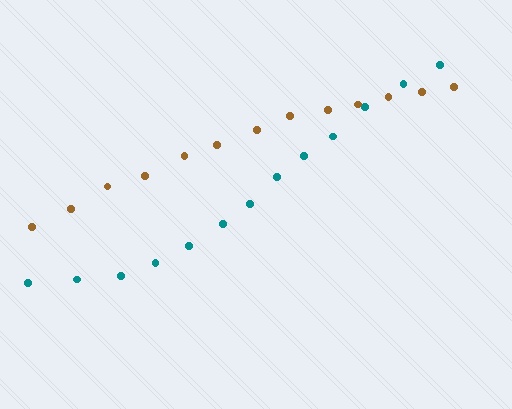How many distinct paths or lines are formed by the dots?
There are 2 distinct paths.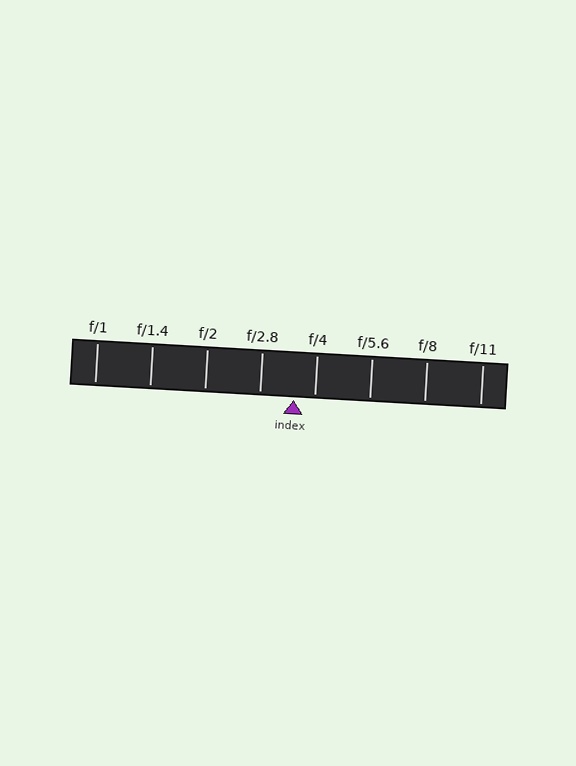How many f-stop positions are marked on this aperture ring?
There are 8 f-stop positions marked.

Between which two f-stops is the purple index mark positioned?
The index mark is between f/2.8 and f/4.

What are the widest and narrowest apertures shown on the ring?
The widest aperture shown is f/1 and the narrowest is f/11.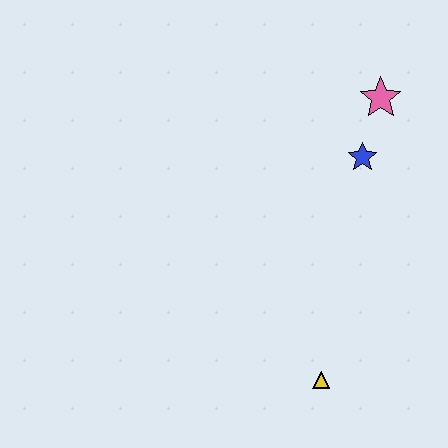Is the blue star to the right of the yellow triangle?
Yes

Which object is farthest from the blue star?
The yellow triangle is farthest from the blue star.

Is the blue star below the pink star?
Yes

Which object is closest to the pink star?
The blue star is closest to the pink star.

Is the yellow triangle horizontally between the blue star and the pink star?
No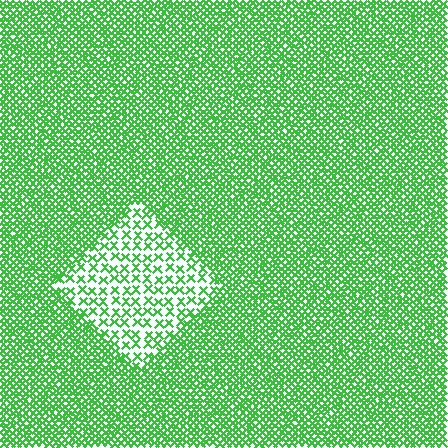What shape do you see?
I see a diamond.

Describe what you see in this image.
The image contains small green elements arranged at two different densities. A diamond-shaped region is visible where the elements are less densely packed than the surrounding area.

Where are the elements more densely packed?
The elements are more densely packed outside the diamond boundary.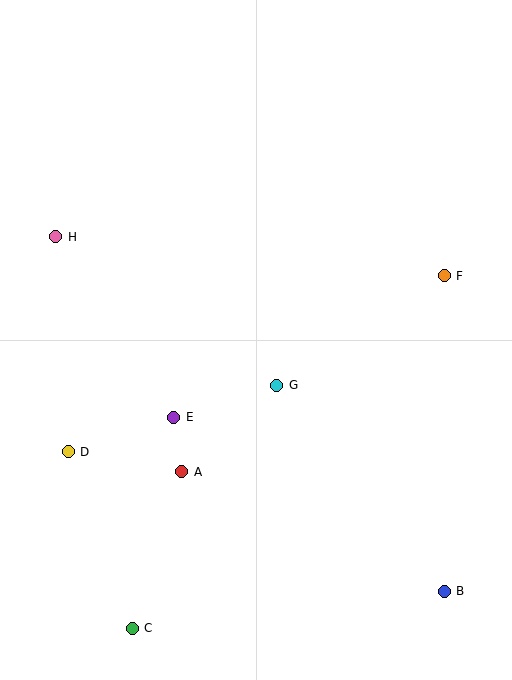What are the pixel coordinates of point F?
Point F is at (444, 276).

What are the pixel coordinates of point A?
Point A is at (182, 472).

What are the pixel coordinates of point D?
Point D is at (68, 452).